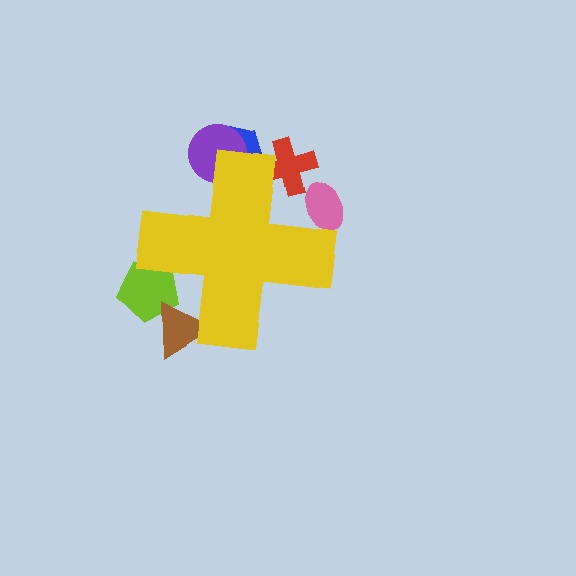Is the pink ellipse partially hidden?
Yes, the pink ellipse is partially hidden behind the yellow cross.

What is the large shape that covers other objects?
A yellow cross.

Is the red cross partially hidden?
Yes, the red cross is partially hidden behind the yellow cross.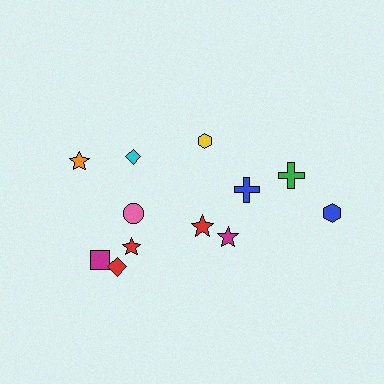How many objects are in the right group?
There are 5 objects.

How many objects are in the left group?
There are 7 objects.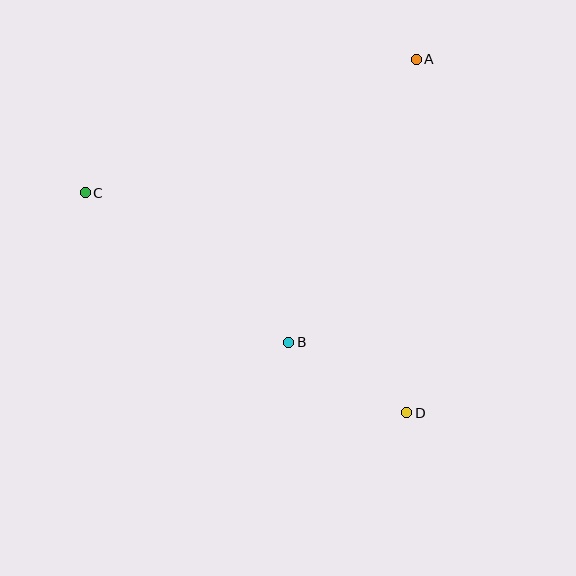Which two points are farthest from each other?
Points C and D are farthest from each other.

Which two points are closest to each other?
Points B and D are closest to each other.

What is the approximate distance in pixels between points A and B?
The distance between A and B is approximately 310 pixels.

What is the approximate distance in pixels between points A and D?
The distance between A and D is approximately 354 pixels.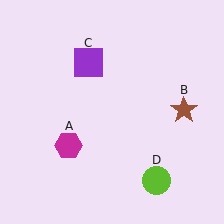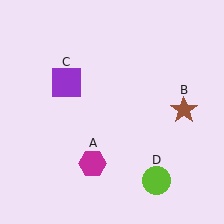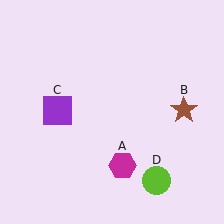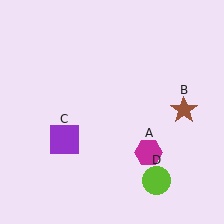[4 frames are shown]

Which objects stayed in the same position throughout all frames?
Brown star (object B) and lime circle (object D) remained stationary.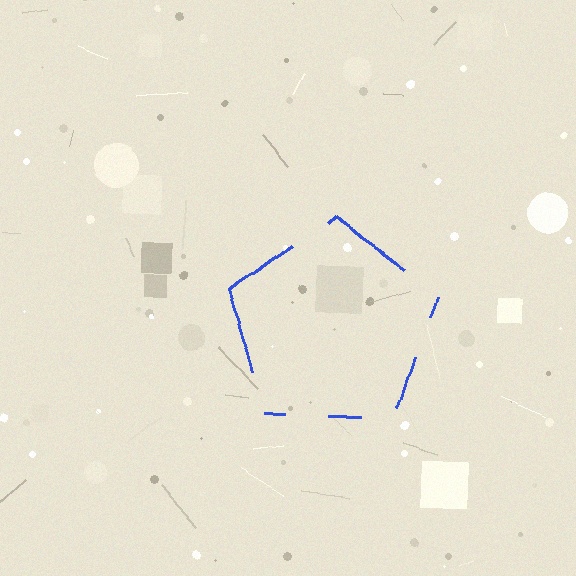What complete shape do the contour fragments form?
The contour fragments form a pentagon.